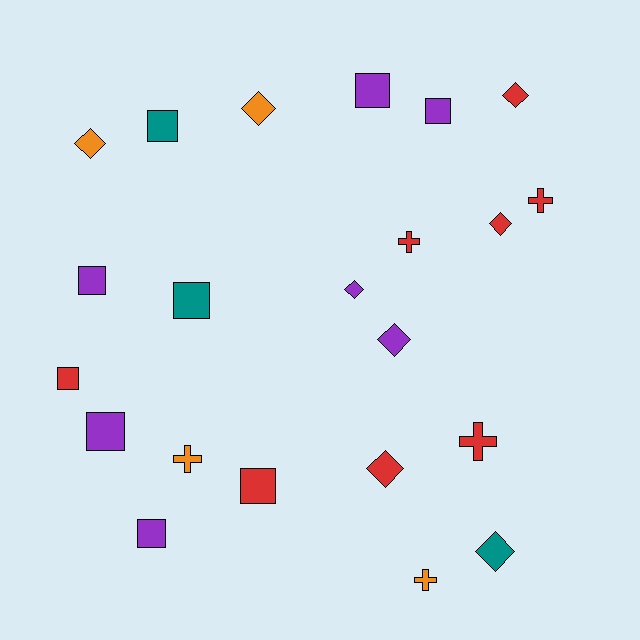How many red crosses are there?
There are 3 red crosses.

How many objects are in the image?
There are 22 objects.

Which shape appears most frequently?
Square, with 9 objects.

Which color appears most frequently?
Red, with 8 objects.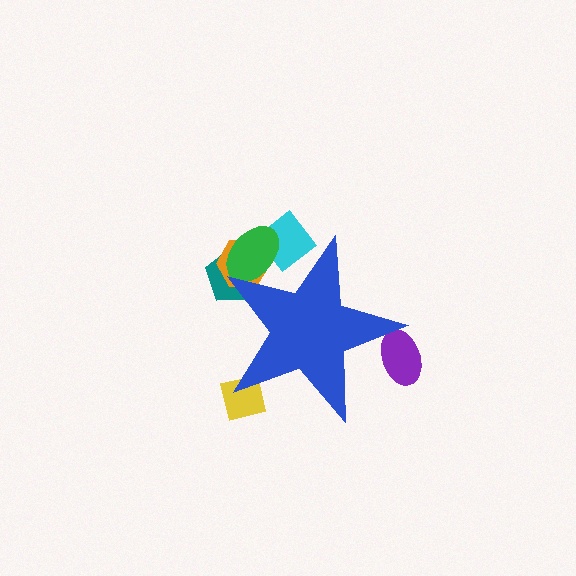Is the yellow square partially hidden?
Yes, the yellow square is partially hidden behind the blue star.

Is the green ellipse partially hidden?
Yes, the green ellipse is partially hidden behind the blue star.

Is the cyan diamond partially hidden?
Yes, the cyan diamond is partially hidden behind the blue star.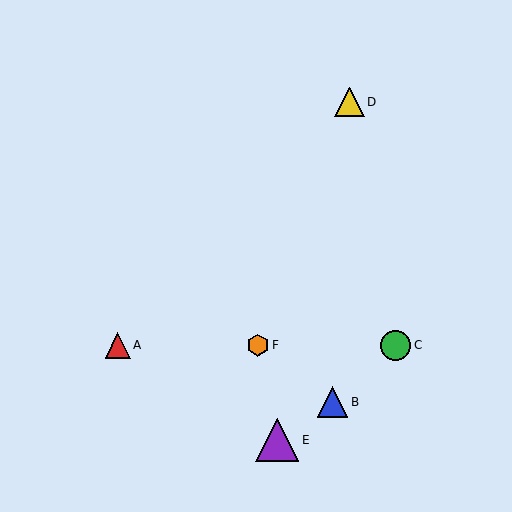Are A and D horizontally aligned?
No, A is at y≈345 and D is at y≈102.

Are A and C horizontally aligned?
Yes, both are at y≈345.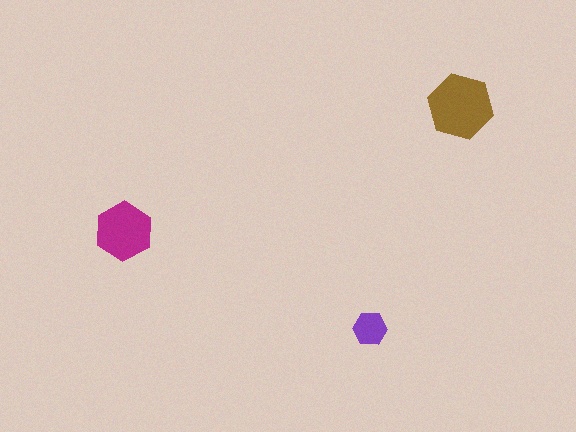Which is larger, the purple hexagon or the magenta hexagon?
The magenta one.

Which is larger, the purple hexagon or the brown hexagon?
The brown one.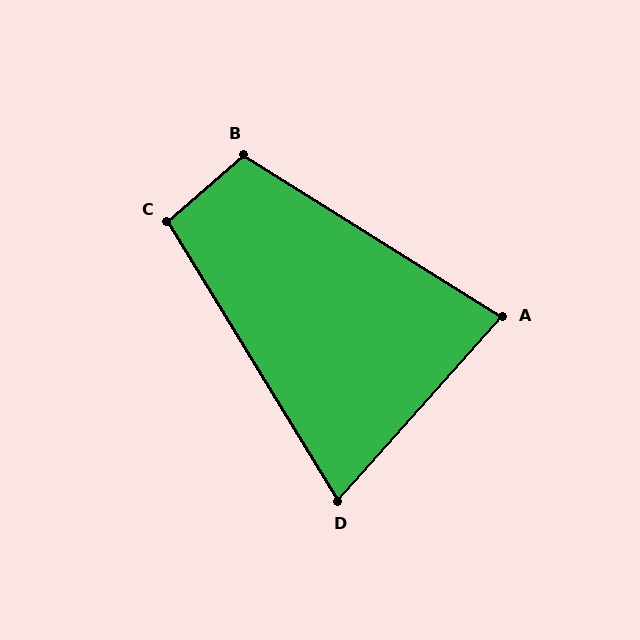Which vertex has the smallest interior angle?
D, at approximately 73 degrees.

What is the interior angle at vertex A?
Approximately 80 degrees (acute).